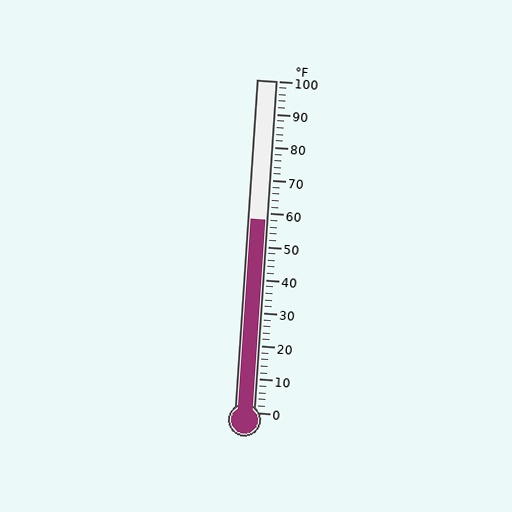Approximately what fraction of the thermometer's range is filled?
The thermometer is filled to approximately 60% of its range.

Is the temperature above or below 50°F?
The temperature is above 50°F.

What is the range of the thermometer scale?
The thermometer scale ranges from 0°F to 100°F.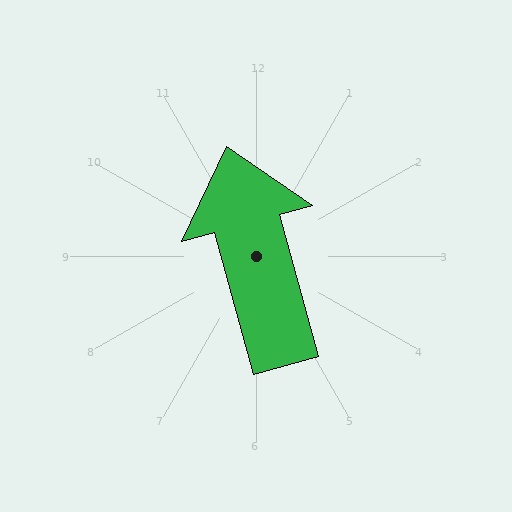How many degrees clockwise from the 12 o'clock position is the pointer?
Approximately 345 degrees.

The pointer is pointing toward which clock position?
Roughly 11 o'clock.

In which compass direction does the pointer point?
North.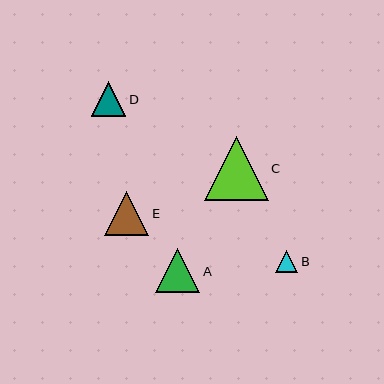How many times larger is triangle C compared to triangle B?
Triangle C is approximately 2.9 times the size of triangle B.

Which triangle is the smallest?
Triangle B is the smallest with a size of approximately 22 pixels.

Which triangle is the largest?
Triangle C is the largest with a size of approximately 64 pixels.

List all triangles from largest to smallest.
From largest to smallest: C, E, A, D, B.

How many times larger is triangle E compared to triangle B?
Triangle E is approximately 2.0 times the size of triangle B.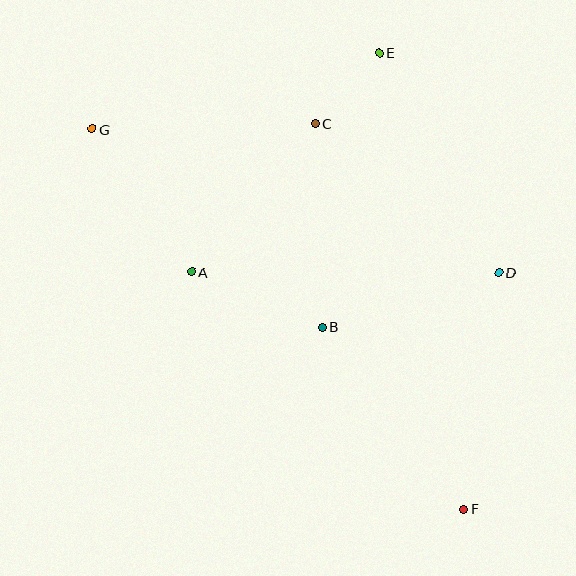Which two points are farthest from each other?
Points F and G are farthest from each other.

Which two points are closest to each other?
Points C and E are closest to each other.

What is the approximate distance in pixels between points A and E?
The distance between A and E is approximately 288 pixels.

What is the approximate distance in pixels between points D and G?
The distance between D and G is approximately 431 pixels.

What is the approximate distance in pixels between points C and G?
The distance between C and G is approximately 223 pixels.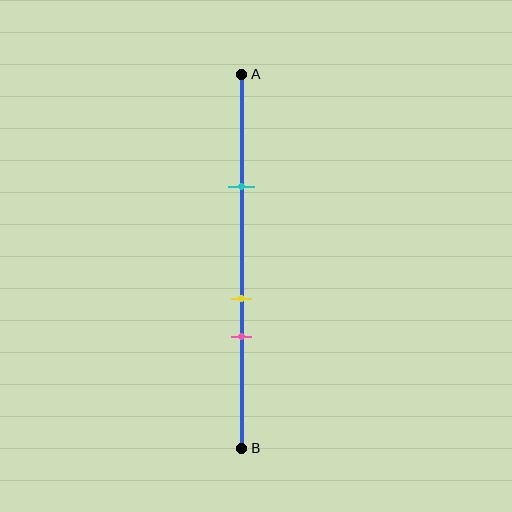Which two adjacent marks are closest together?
The yellow and pink marks are the closest adjacent pair.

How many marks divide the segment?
There are 3 marks dividing the segment.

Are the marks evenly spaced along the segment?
No, the marks are not evenly spaced.